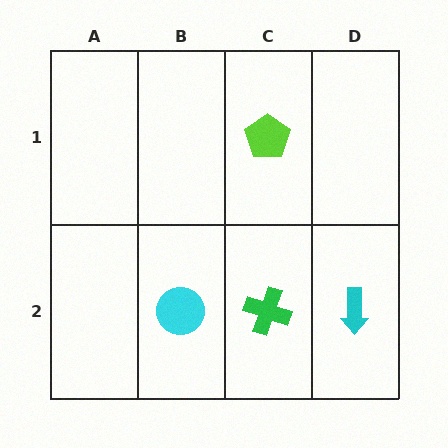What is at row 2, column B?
A cyan circle.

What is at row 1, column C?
A lime pentagon.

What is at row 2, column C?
A green cross.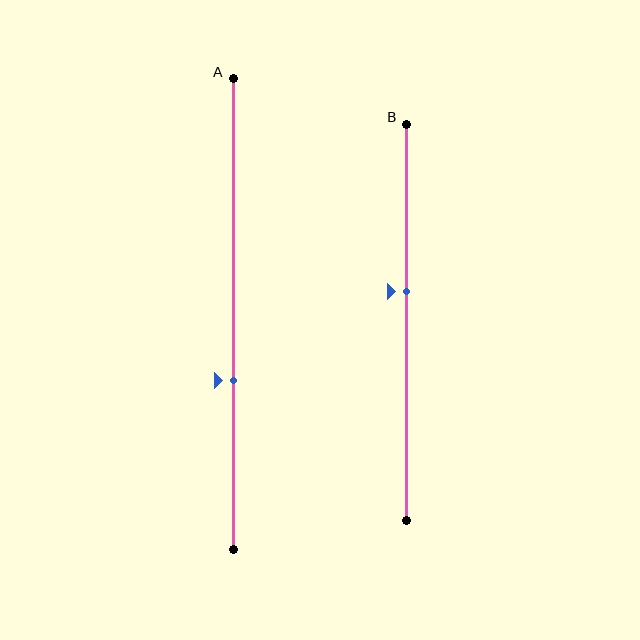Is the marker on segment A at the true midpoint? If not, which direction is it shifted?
No, the marker on segment A is shifted downward by about 14% of the segment length.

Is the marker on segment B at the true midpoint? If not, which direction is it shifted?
No, the marker on segment B is shifted upward by about 8% of the segment length.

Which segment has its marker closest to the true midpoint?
Segment B has its marker closest to the true midpoint.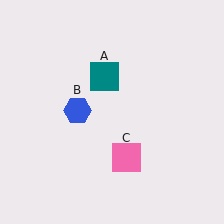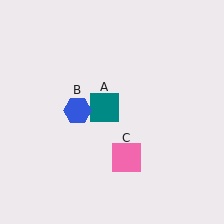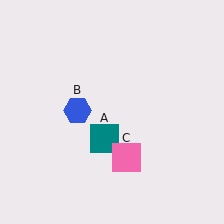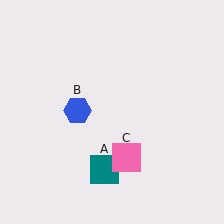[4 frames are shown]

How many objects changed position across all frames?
1 object changed position: teal square (object A).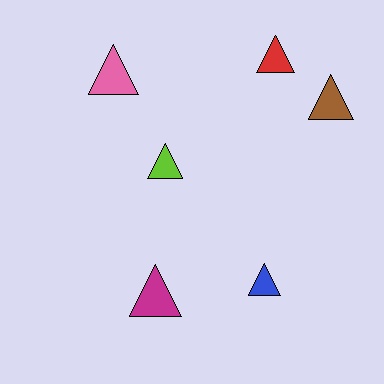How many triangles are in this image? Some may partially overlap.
There are 6 triangles.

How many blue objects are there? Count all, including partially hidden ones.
There is 1 blue object.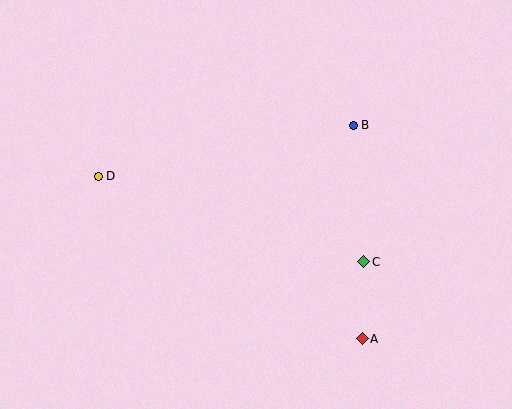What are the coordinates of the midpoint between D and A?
The midpoint between D and A is at (230, 257).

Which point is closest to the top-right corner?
Point B is closest to the top-right corner.